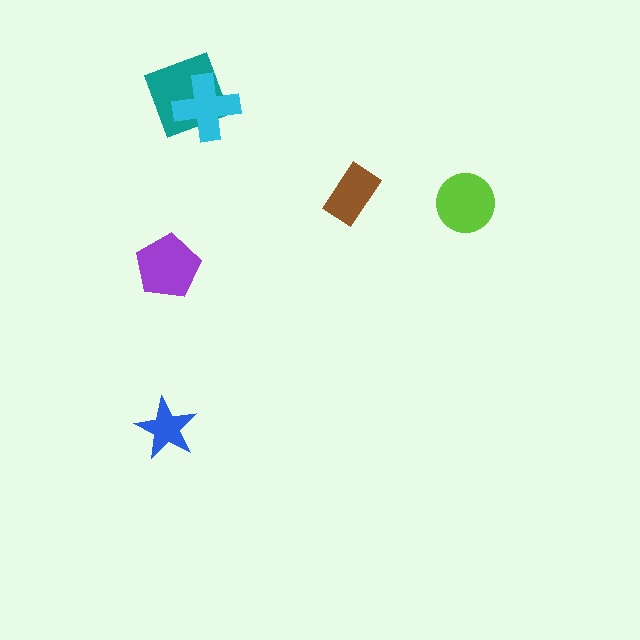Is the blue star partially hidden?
No, no other shape covers it.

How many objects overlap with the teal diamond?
1 object overlaps with the teal diamond.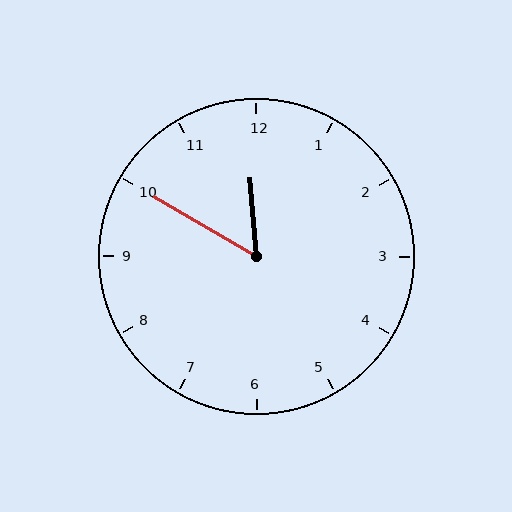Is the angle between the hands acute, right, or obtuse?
It is acute.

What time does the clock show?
11:50.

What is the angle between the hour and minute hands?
Approximately 55 degrees.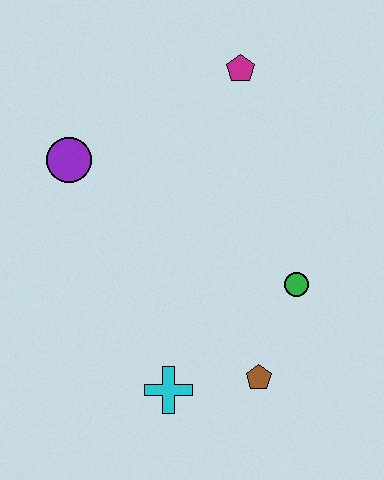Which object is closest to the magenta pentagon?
The purple circle is closest to the magenta pentagon.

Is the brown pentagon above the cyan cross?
Yes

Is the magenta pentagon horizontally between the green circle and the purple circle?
Yes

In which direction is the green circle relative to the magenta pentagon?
The green circle is below the magenta pentagon.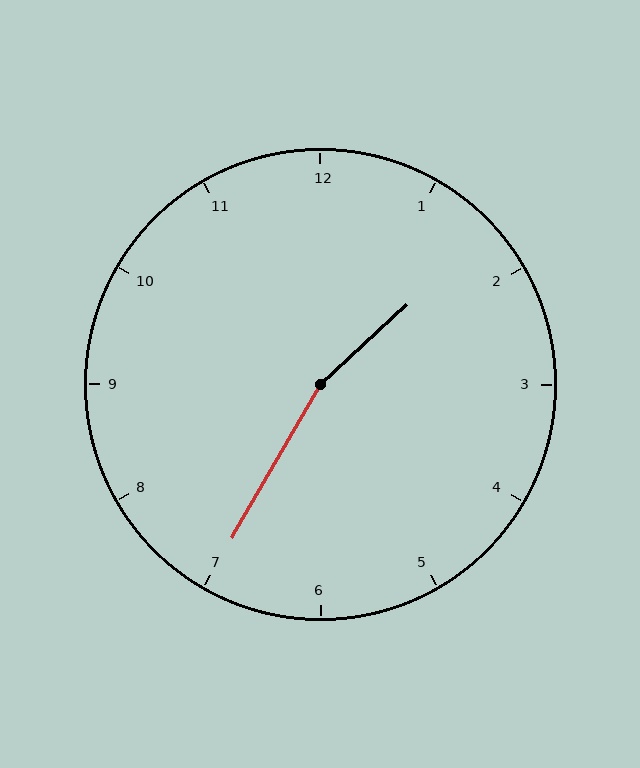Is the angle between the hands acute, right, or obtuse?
It is obtuse.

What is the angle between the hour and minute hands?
Approximately 162 degrees.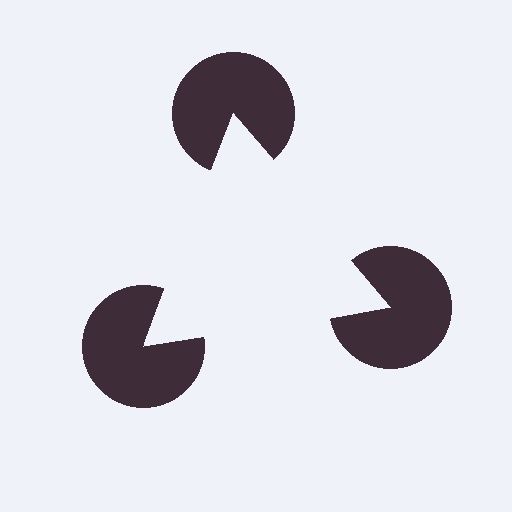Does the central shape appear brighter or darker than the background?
It typically appears slightly brighter than the background, even though no actual brightness change is drawn.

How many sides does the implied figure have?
3 sides.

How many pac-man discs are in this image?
There are 3 — one at each vertex of the illusory triangle.